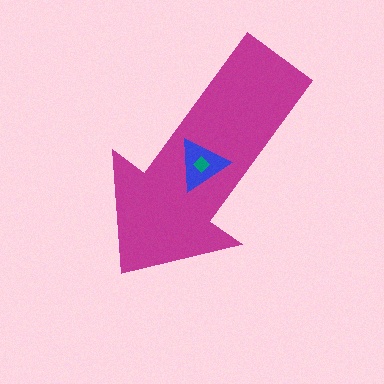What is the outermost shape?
The magenta arrow.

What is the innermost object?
The teal diamond.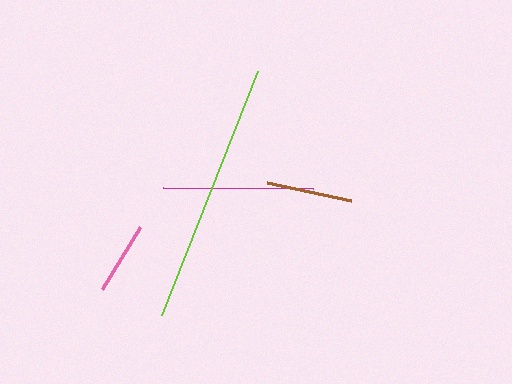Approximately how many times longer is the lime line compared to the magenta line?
The lime line is approximately 1.8 times the length of the magenta line.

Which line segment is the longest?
The lime line is the longest at approximately 262 pixels.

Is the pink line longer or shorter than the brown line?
The brown line is longer than the pink line.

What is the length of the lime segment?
The lime segment is approximately 262 pixels long.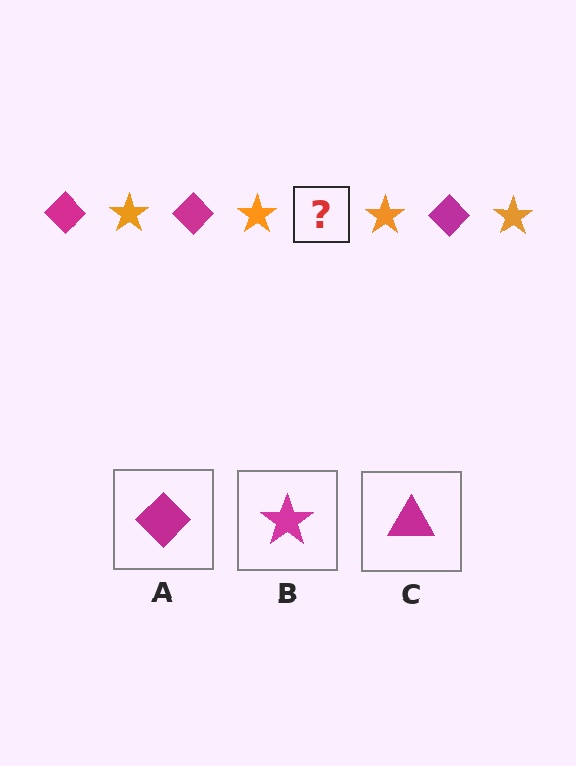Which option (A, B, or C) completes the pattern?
A.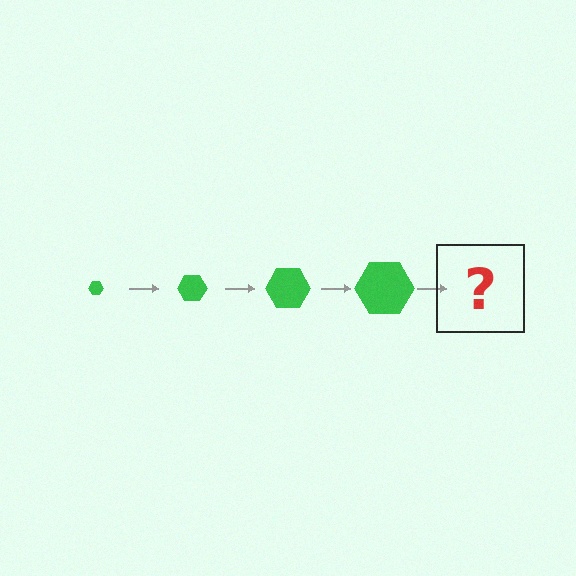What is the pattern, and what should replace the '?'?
The pattern is that the hexagon gets progressively larger each step. The '?' should be a green hexagon, larger than the previous one.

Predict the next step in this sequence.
The next step is a green hexagon, larger than the previous one.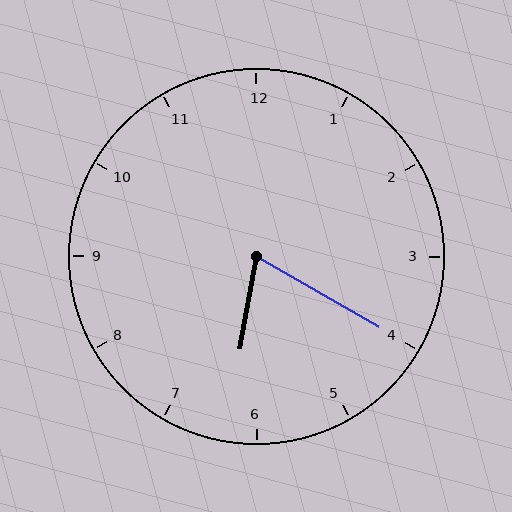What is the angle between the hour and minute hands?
Approximately 70 degrees.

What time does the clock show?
6:20.